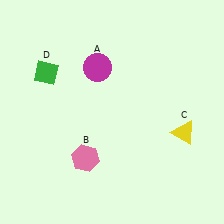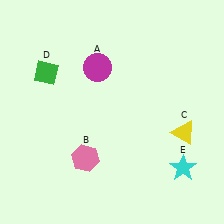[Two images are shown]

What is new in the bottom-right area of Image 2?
A cyan star (E) was added in the bottom-right area of Image 2.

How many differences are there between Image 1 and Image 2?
There is 1 difference between the two images.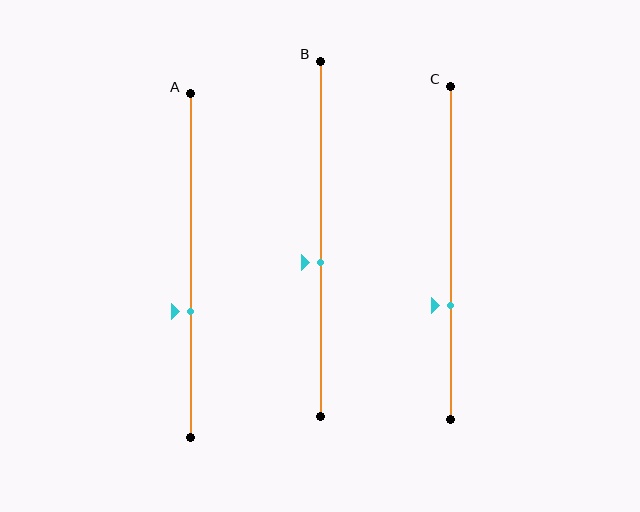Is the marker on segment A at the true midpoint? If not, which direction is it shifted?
No, the marker on segment A is shifted downward by about 13% of the segment length.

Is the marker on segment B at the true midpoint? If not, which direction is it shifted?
No, the marker on segment B is shifted downward by about 7% of the segment length.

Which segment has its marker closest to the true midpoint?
Segment B has its marker closest to the true midpoint.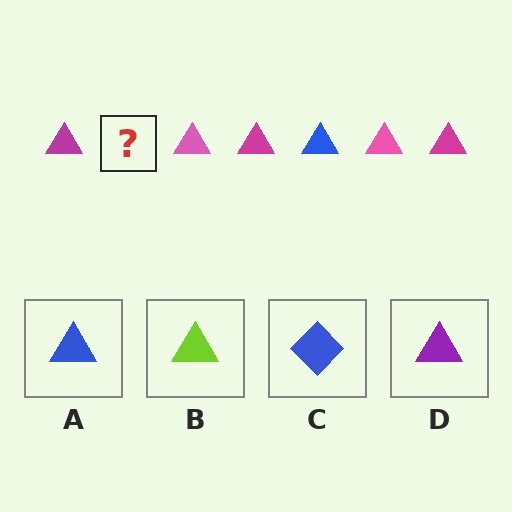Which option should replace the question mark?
Option A.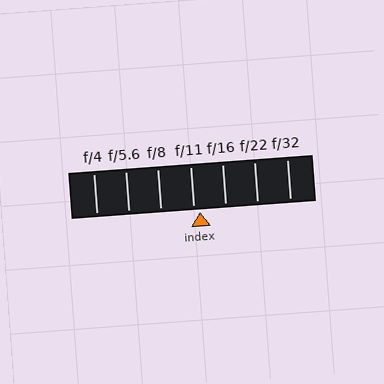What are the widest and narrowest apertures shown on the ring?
The widest aperture shown is f/4 and the narrowest is f/32.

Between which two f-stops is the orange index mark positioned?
The index mark is between f/11 and f/16.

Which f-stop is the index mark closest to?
The index mark is closest to f/11.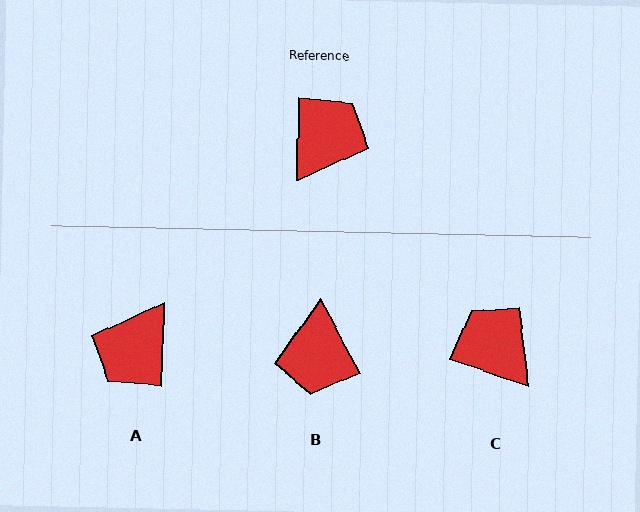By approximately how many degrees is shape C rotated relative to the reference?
Approximately 73 degrees counter-clockwise.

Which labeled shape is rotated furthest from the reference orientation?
A, about 180 degrees away.